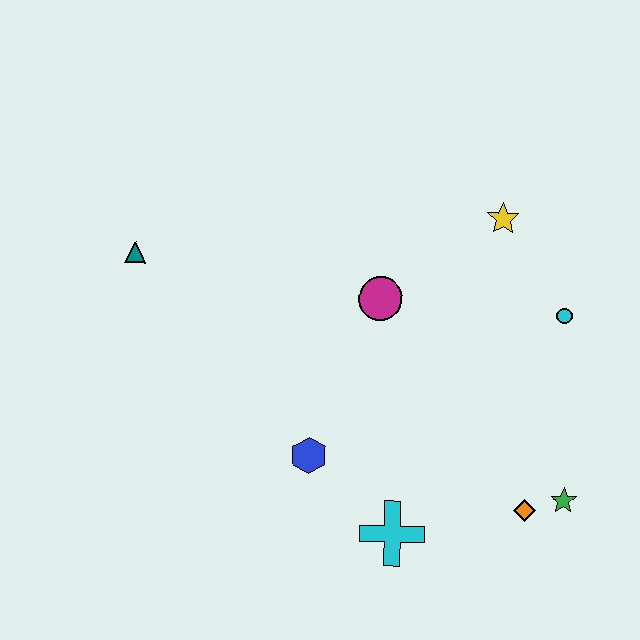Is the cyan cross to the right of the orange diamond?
No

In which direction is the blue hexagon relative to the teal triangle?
The blue hexagon is below the teal triangle.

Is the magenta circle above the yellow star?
No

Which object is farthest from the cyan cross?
The teal triangle is farthest from the cyan cross.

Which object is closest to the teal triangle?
The magenta circle is closest to the teal triangle.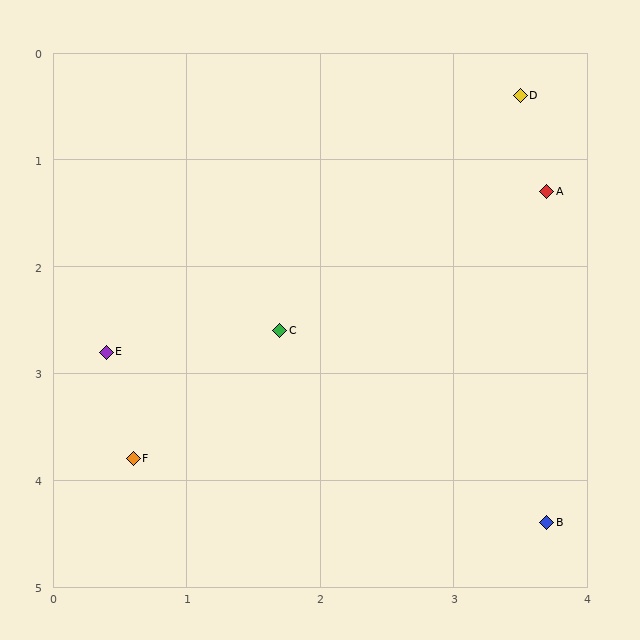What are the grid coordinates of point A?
Point A is at approximately (3.7, 1.3).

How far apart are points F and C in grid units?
Points F and C are about 1.6 grid units apart.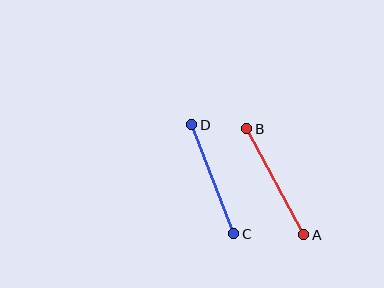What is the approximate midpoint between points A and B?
The midpoint is at approximately (275, 182) pixels.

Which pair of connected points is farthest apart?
Points A and B are farthest apart.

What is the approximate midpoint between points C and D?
The midpoint is at approximately (213, 179) pixels.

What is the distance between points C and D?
The distance is approximately 117 pixels.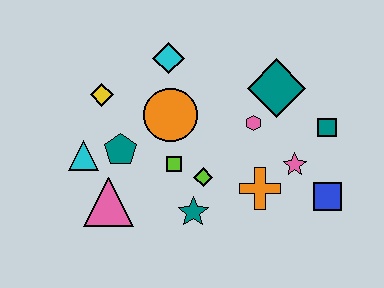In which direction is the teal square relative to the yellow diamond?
The teal square is to the right of the yellow diamond.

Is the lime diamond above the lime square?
No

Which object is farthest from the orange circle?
The blue square is farthest from the orange circle.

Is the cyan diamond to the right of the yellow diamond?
Yes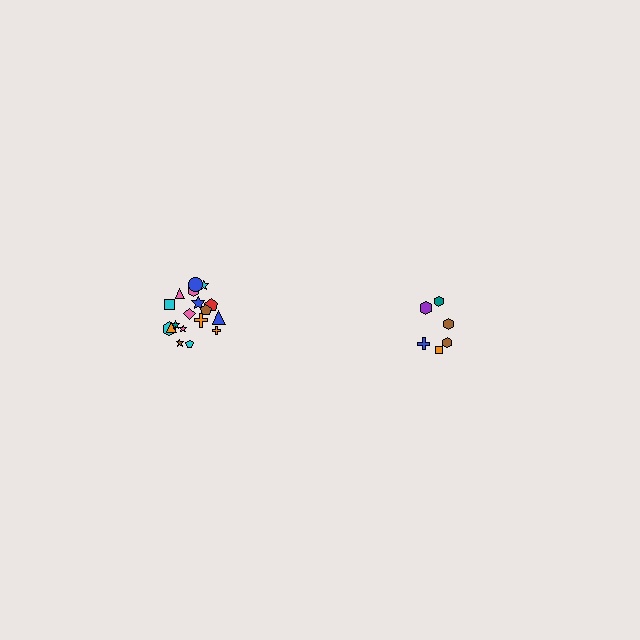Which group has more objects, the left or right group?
The left group.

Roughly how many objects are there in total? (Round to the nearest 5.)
Roughly 25 objects in total.